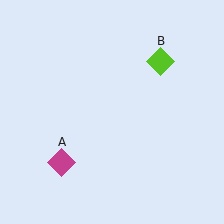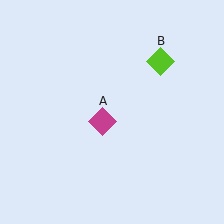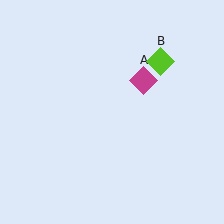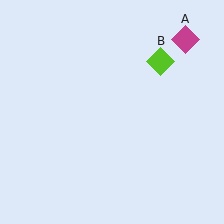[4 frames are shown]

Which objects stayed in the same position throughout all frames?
Lime diamond (object B) remained stationary.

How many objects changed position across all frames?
1 object changed position: magenta diamond (object A).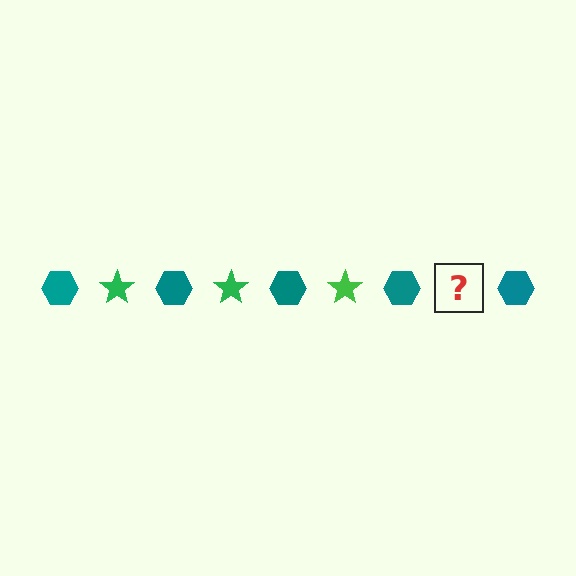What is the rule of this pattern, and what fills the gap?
The rule is that the pattern alternates between teal hexagon and green star. The gap should be filled with a green star.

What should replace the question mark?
The question mark should be replaced with a green star.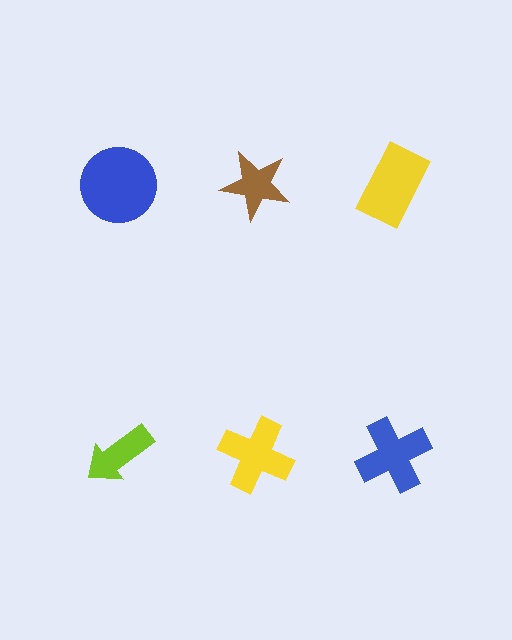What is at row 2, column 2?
A yellow cross.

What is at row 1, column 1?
A blue circle.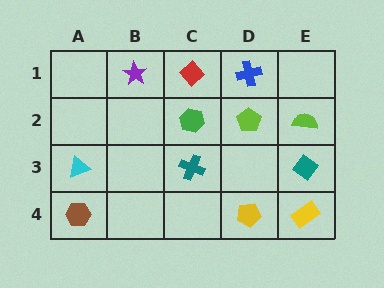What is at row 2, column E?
A lime semicircle.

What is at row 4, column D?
A yellow pentagon.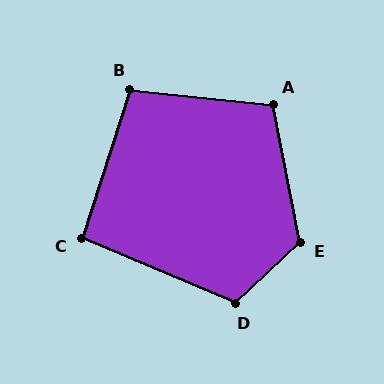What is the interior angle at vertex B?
Approximately 102 degrees (obtuse).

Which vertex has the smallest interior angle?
C, at approximately 95 degrees.